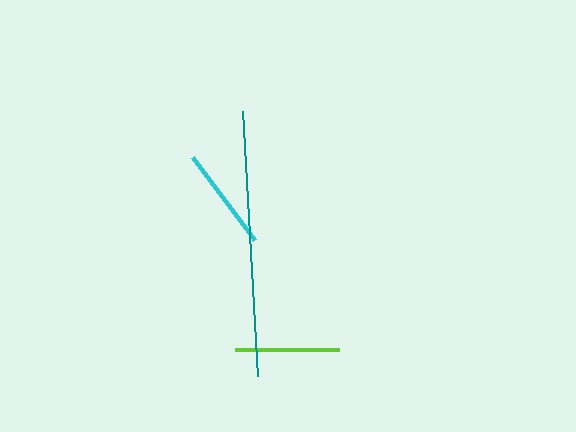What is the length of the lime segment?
The lime segment is approximately 104 pixels long.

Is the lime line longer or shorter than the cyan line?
The lime line is longer than the cyan line.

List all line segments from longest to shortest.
From longest to shortest: teal, lime, cyan.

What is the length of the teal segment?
The teal segment is approximately 265 pixels long.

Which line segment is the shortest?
The cyan line is the shortest at approximately 104 pixels.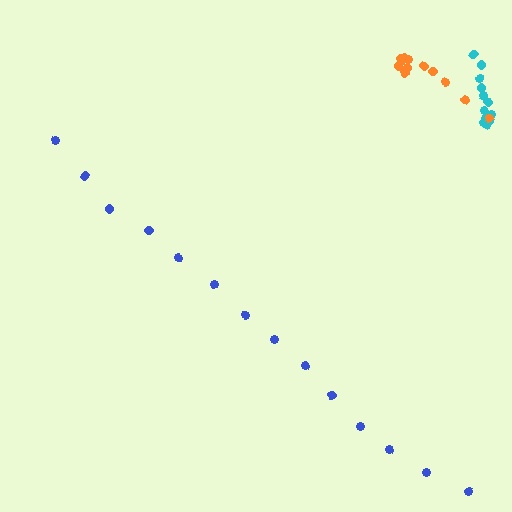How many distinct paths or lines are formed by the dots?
There are 3 distinct paths.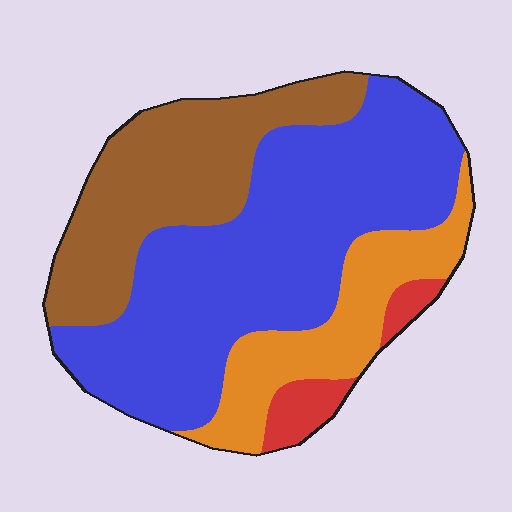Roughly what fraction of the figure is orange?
Orange takes up about one sixth (1/6) of the figure.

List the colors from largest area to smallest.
From largest to smallest: blue, brown, orange, red.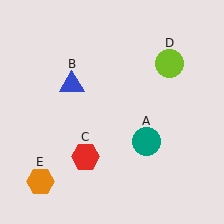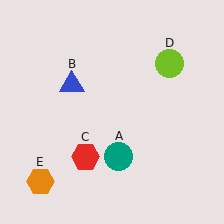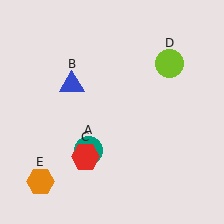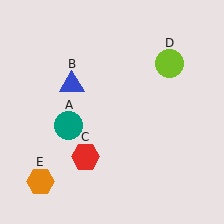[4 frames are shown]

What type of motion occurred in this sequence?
The teal circle (object A) rotated clockwise around the center of the scene.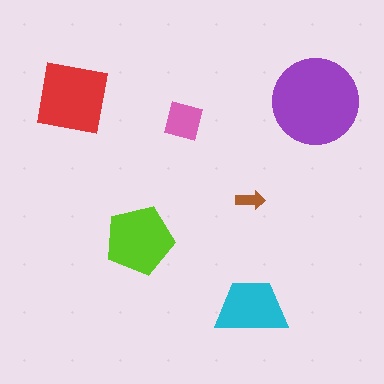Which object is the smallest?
The brown arrow.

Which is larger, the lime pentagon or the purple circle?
The purple circle.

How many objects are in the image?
There are 6 objects in the image.